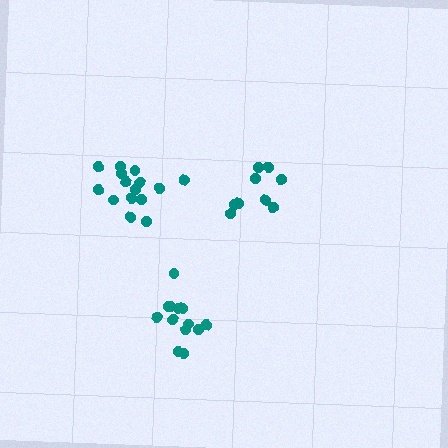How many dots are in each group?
Group 1: 13 dots, Group 2: 9 dots, Group 3: 15 dots (37 total).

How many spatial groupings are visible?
There are 3 spatial groupings.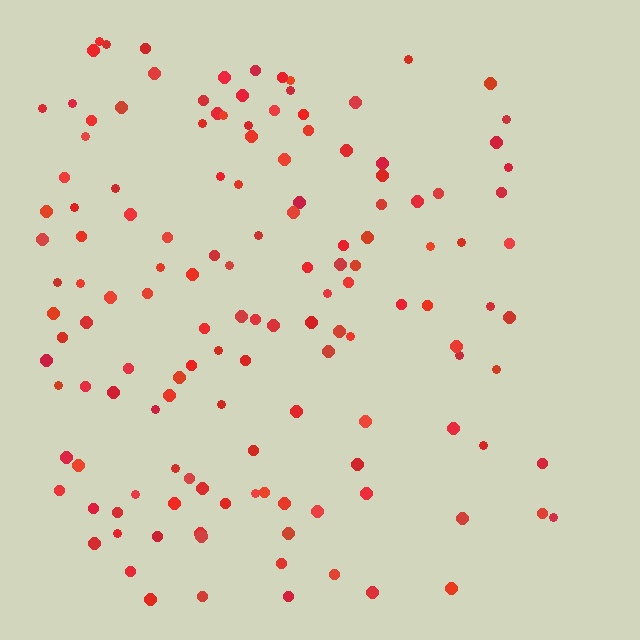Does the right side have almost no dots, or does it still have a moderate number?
Still a moderate number, just noticeably fewer than the left.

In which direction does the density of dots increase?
From right to left, with the left side densest.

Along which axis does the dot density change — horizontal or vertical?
Horizontal.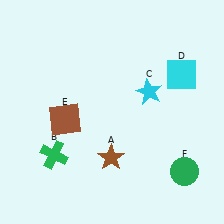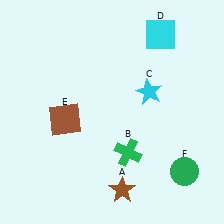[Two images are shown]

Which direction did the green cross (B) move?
The green cross (B) moved right.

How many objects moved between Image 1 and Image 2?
3 objects moved between the two images.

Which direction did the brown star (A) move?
The brown star (A) moved down.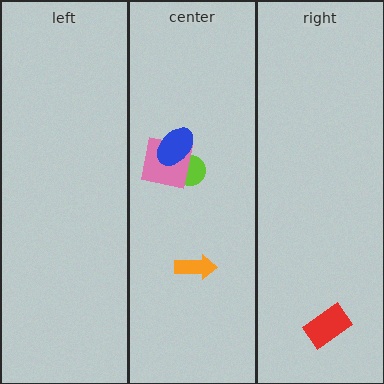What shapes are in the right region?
The red rectangle.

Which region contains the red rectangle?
The right region.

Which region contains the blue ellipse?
The center region.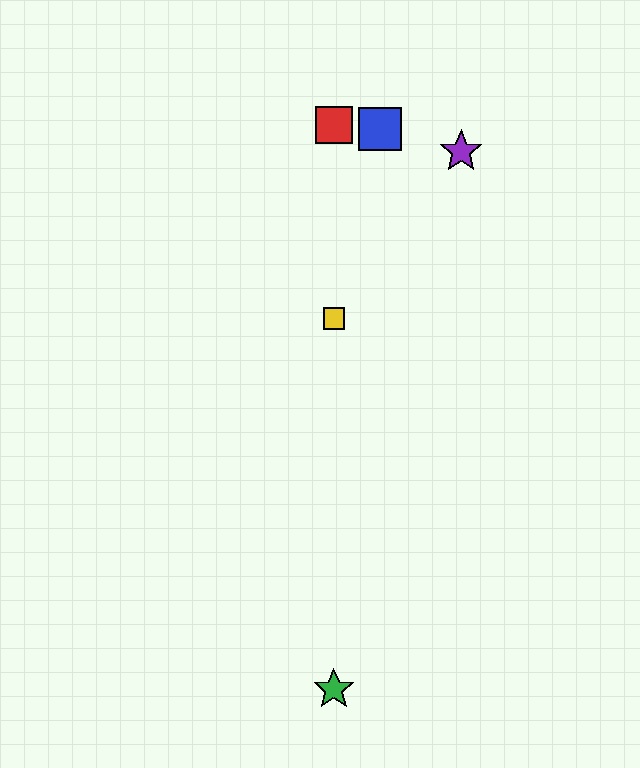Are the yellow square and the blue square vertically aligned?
No, the yellow square is at x≈334 and the blue square is at x≈380.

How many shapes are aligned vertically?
3 shapes (the red square, the green star, the yellow square) are aligned vertically.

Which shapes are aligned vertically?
The red square, the green star, the yellow square are aligned vertically.